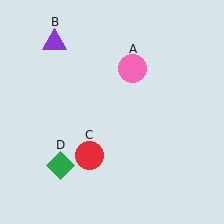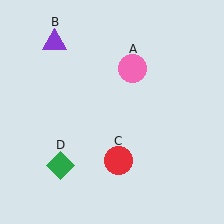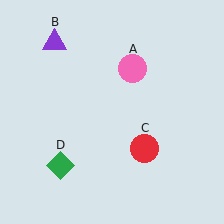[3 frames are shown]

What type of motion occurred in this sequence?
The red circle (object C) rotated counterclockwise around the center of the scene.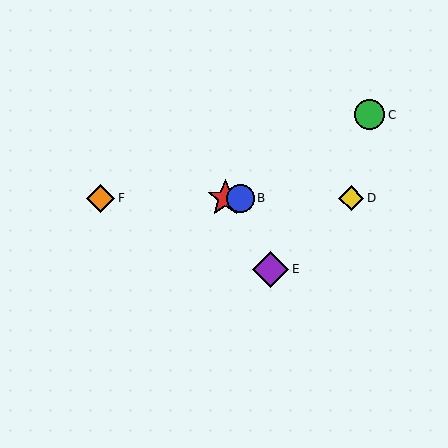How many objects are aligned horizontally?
4 objects (A, B, D, F) are aligned horizontally.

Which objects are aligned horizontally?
Objects A, B, D, F are aligned horizontally.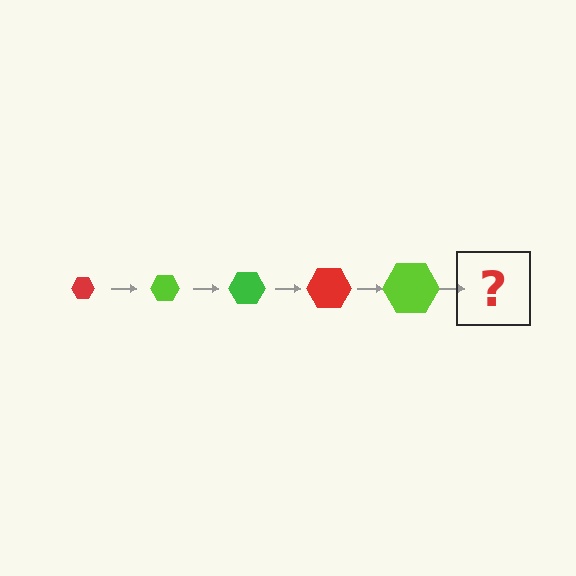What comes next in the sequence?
The next element should be a green hexagon, larger than the previous one.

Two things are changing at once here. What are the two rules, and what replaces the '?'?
The two rules are that the hexagon grows larger each step and the color cycles through red, lime, and green. The '?' should be a green hexagon, larger than the previous one.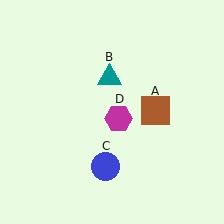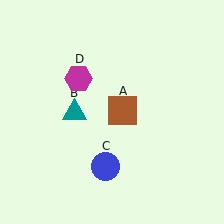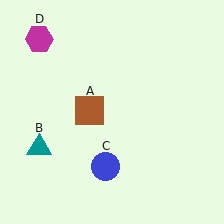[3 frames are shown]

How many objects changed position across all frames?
3 objects changed position: brown square (object A), teal triangle (object B), magenta hexagon (object D).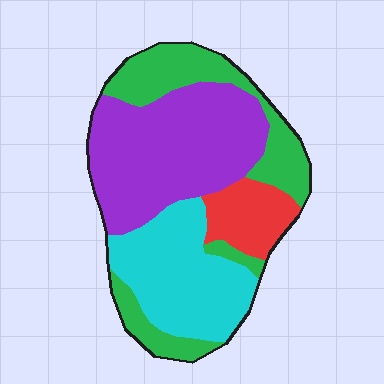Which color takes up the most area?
Purple, at roughly 40%.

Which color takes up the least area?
Red, at roughly 10%.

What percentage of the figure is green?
Green covers 26% of the figure.